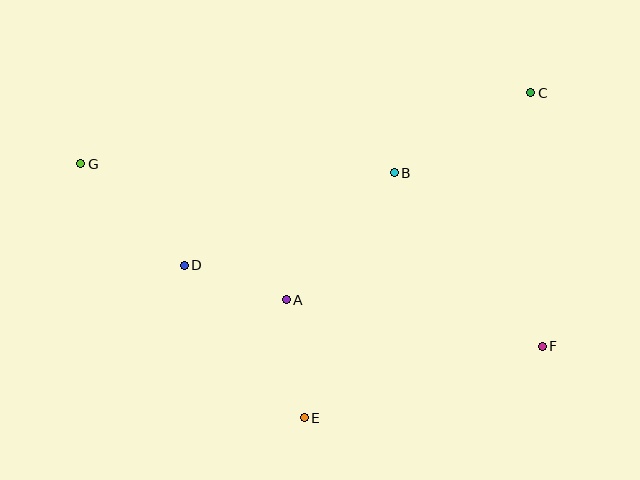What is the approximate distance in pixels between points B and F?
The distance between B and F is approximately 228 pixels.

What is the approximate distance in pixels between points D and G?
The distance between D and G is approximately 145 pixels.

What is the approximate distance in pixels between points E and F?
The distance between E and F is approximately 248 pixels.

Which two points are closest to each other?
Points A and D are closest to each other.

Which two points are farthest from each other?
Points F and G are farthest from each other.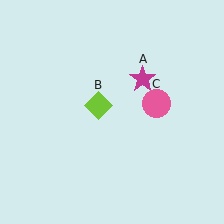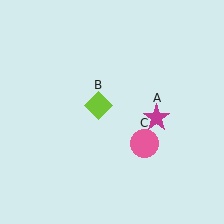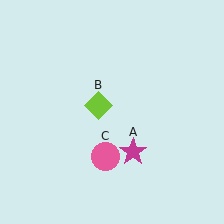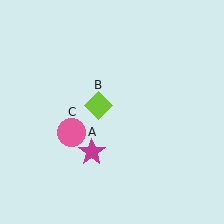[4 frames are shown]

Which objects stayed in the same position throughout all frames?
Lime diamond (object B) remained stationary.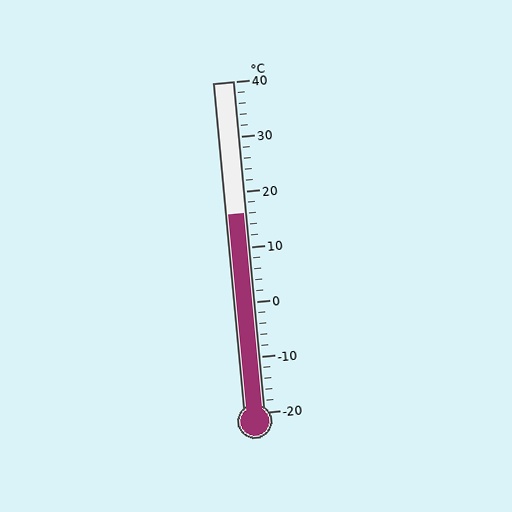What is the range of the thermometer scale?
The thermometer scale ranges from -20°C to 40°C.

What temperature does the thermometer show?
The thermometer shows approximately 16°C.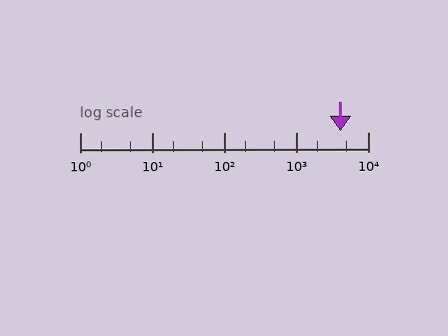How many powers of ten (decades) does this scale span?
The scale spans 4 decades, from 1 to 10000.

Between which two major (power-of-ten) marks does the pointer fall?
The pointer is between 1000 and 10000.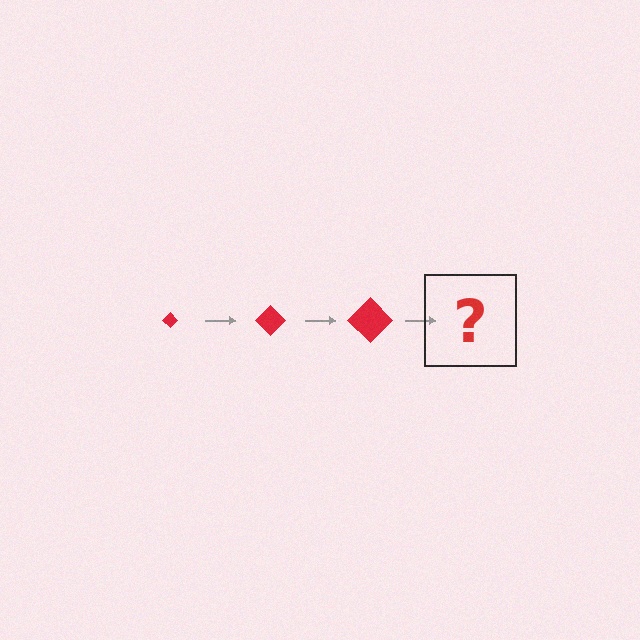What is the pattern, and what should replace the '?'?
The pattern is that the diamond gets progressively larger each step. The '?' should be a red diamond, larger than the previous one.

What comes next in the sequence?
The next element should be a red diamond, larger than the previous one.